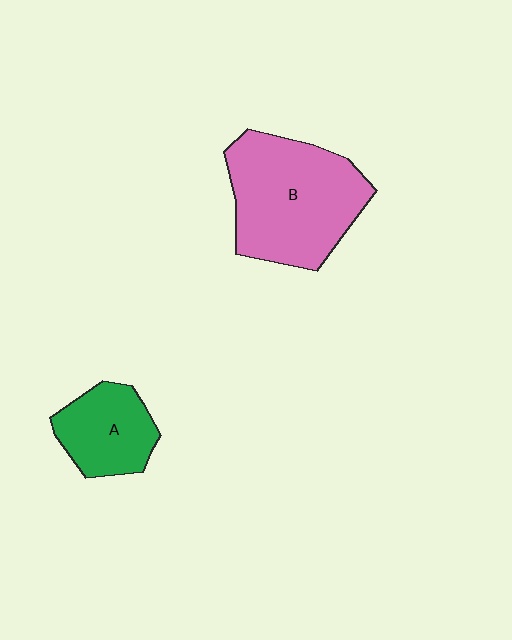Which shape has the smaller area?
Shape A (green).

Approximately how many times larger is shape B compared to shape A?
Approximately 2.0 times.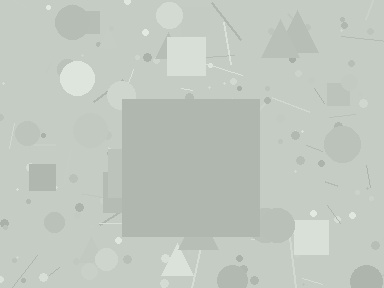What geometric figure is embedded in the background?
A square is embedded in the background.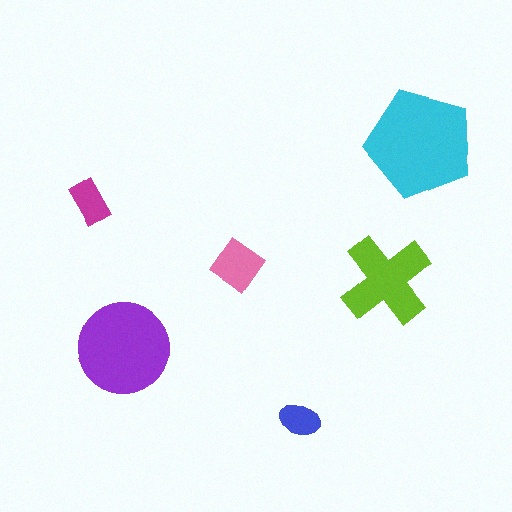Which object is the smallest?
The blue ellipse.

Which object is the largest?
The cyan pentagon.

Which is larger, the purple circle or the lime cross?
The purple circle.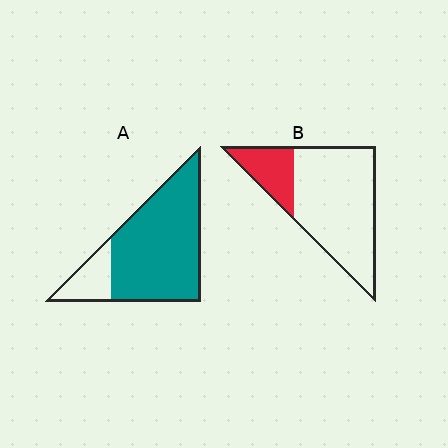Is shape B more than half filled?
No.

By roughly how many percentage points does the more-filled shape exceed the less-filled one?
By roughly 60 percentage points (A over B).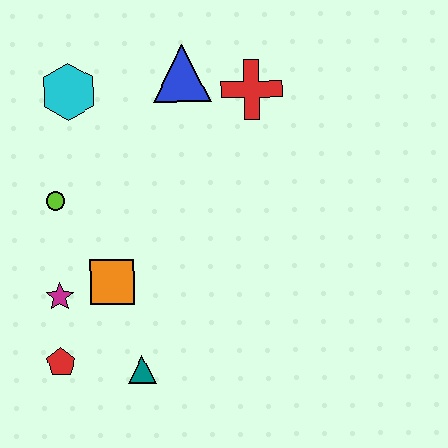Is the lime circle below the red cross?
Yes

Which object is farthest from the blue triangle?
The red pentagon is farthest from the blue triangle.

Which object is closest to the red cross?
The blue triangle is closest to the red cross.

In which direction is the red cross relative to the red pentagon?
The red cross is above the red pentagon.